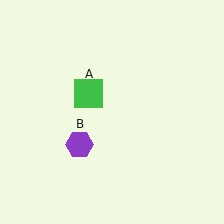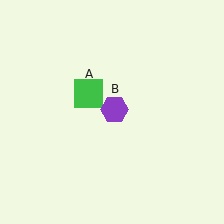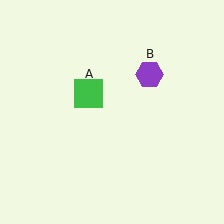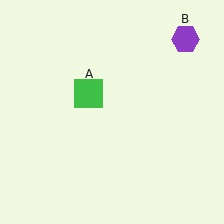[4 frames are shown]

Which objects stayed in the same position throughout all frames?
Green square (object A) remained stationary.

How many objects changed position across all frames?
1 object changed position: purple hexagon (object B).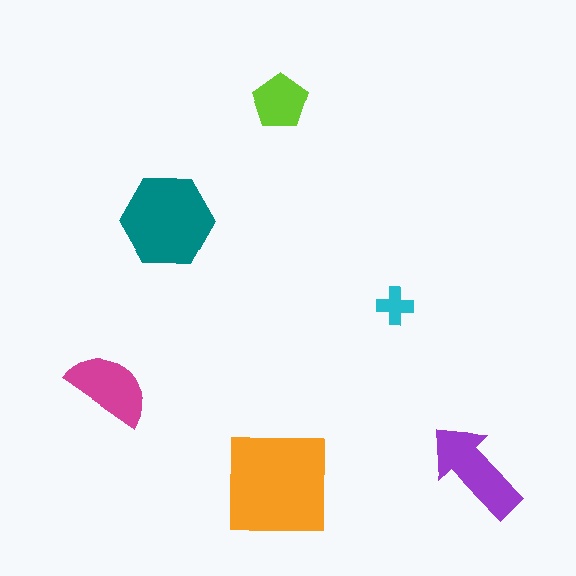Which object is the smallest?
The cyan cross.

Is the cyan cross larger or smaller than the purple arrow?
Smaller.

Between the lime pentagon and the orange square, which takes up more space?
The orange square.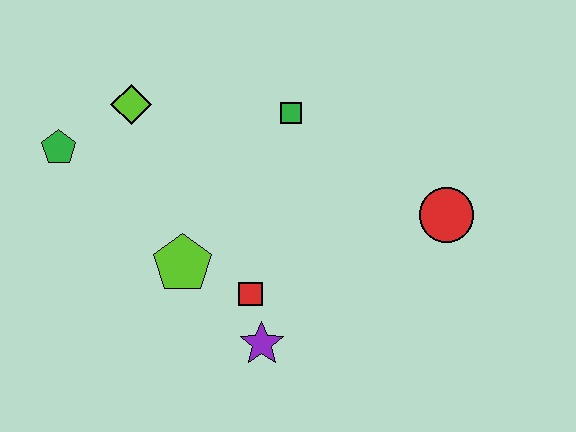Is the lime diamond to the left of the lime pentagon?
Yes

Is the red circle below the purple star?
No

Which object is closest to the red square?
The purple star is closest to the red square.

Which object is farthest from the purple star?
The green pentagon is farthest from the purple star.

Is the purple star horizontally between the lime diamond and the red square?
No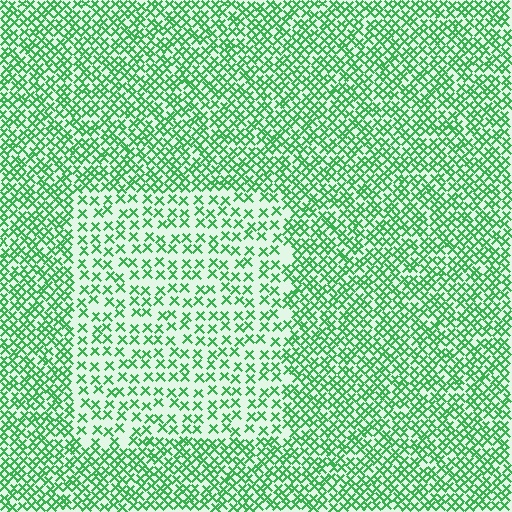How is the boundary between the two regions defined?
The boundary is defined by a change in element density (approximately 2.0x ratio). All elements are the same color, size, and shape.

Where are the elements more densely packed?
The elements are more densely packed outside the rectangle boundary.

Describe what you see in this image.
The image contains small green elements arranged at two different densities. A rectangle-shaped region is visible where the elements are less densely packed than the surrounding area.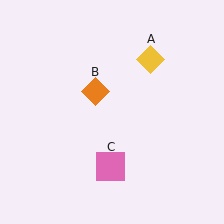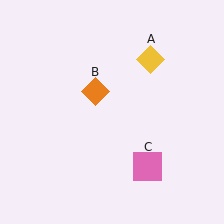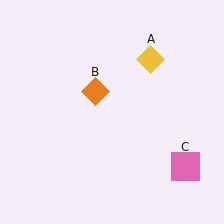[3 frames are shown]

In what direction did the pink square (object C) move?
The pink square (object C) moved right.